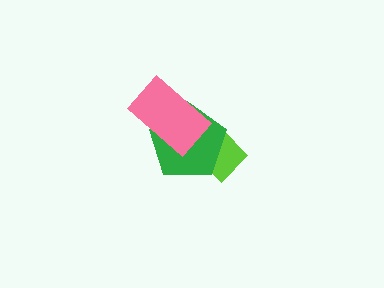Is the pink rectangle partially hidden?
No, no other shape covers it.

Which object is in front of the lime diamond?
The green pentagon is in front of the lime diamond.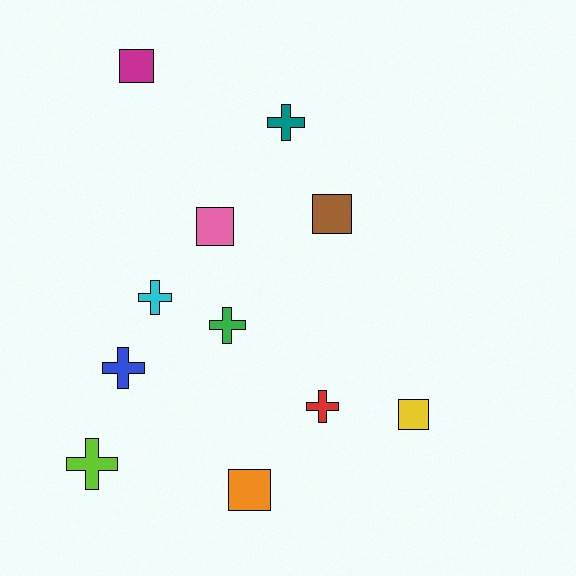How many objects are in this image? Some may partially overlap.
There are 11 objects.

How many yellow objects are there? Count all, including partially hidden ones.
There is 1 yellow object.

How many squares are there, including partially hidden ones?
There are 5 squares.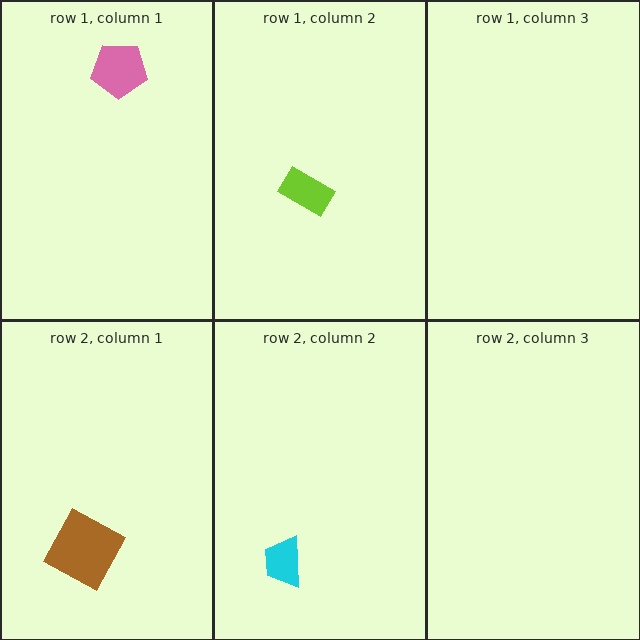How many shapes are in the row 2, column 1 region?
1.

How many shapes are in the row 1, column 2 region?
1.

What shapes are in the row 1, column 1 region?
The pink pentagon.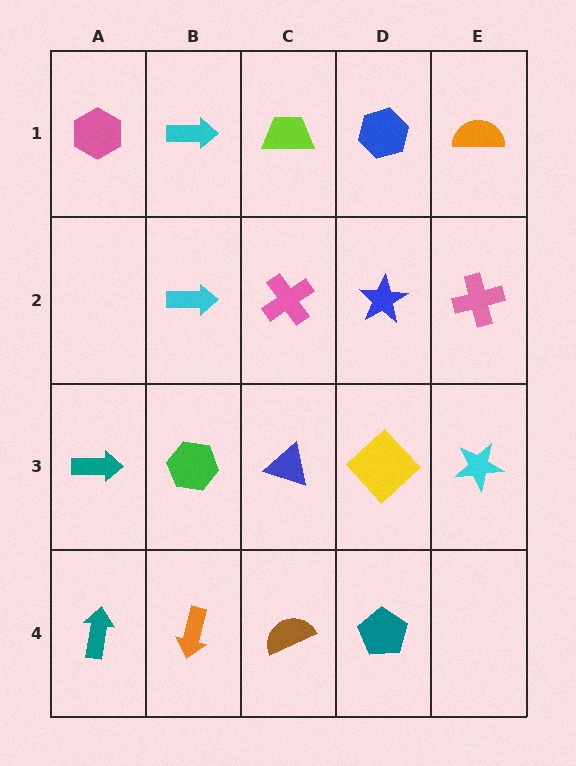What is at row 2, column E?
A pink cross.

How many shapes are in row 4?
4 shapes.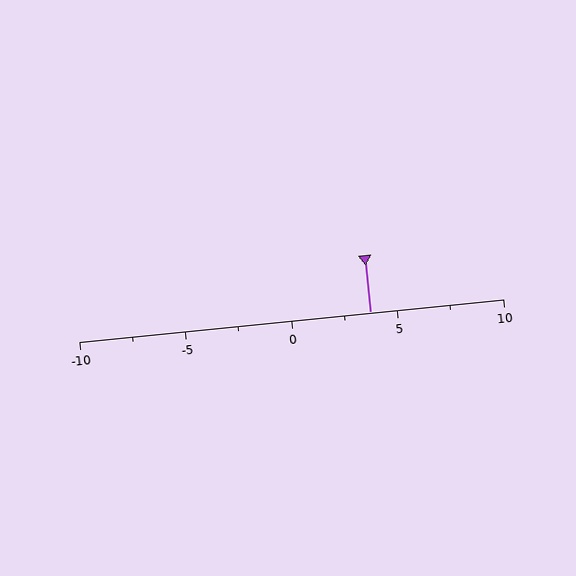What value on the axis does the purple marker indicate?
The marker indicates approximately 3.8.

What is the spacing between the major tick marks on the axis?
The major ticks are spaced 5 apart.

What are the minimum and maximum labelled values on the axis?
The axis runs from -10 to 10.